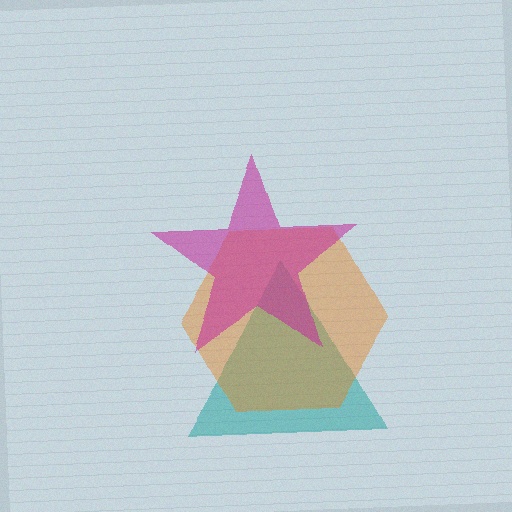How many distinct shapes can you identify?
There are 3 distinct shapes: a teal triangle, an orange hexagon, a magenta star.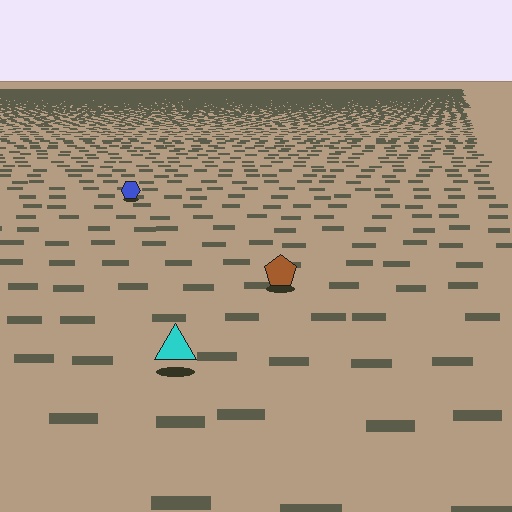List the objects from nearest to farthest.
From nearest to farthest: the cyan triangle, the brown pentagon, the blue hexagon.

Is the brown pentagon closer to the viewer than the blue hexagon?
Yes. The brown pentagon is closer — you can tell from the texture gradient: the ground texture is coarser near it.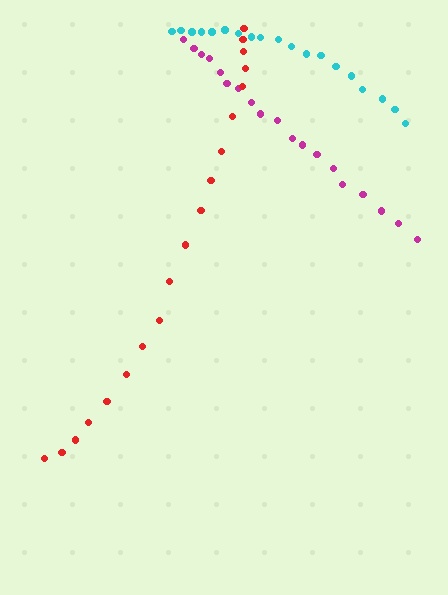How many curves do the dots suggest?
There are 3 distinct paths.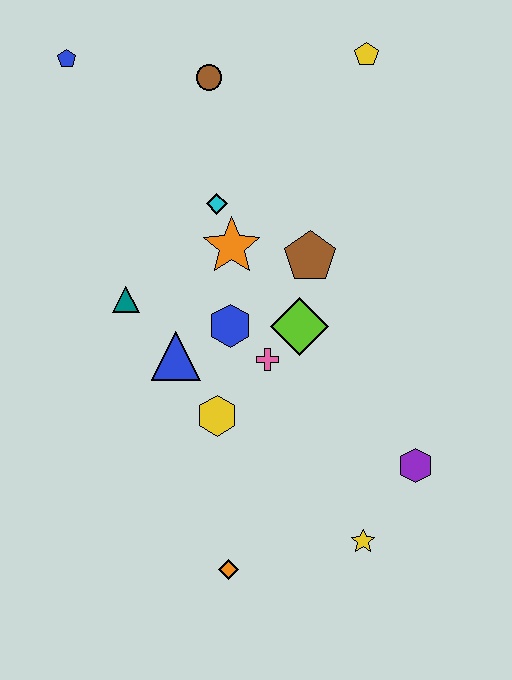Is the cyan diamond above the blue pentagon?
No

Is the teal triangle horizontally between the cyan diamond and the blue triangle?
No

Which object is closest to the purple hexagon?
The yellow star is closest to the purple hexagon.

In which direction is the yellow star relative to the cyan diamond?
The yellow star is below the cyan diamond.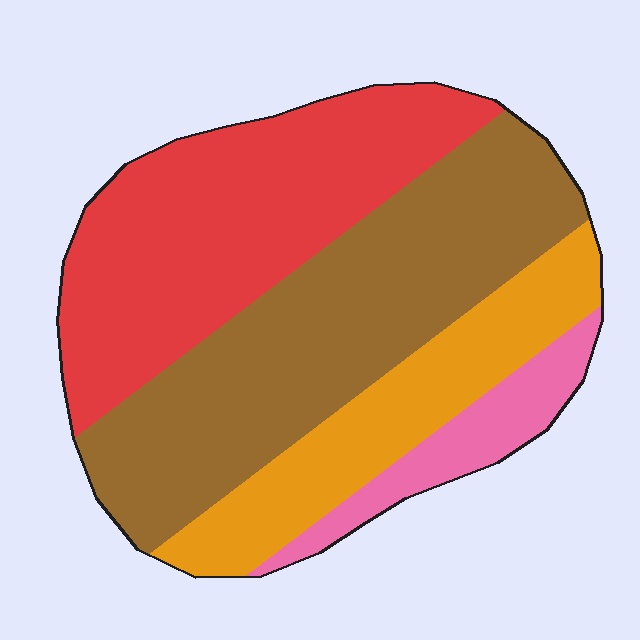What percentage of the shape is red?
Red takes up about one third (1/3) of the shape.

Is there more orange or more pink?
Orange.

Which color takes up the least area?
Pink, at roughly 10%.